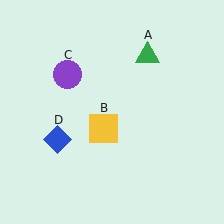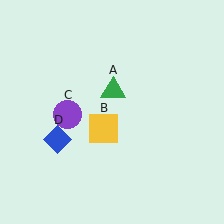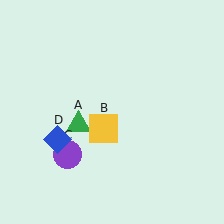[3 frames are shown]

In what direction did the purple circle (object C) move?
The purple circle (object C) moved down.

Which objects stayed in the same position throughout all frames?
Yellow square (object B) and blue diamond (object D) remained stationary.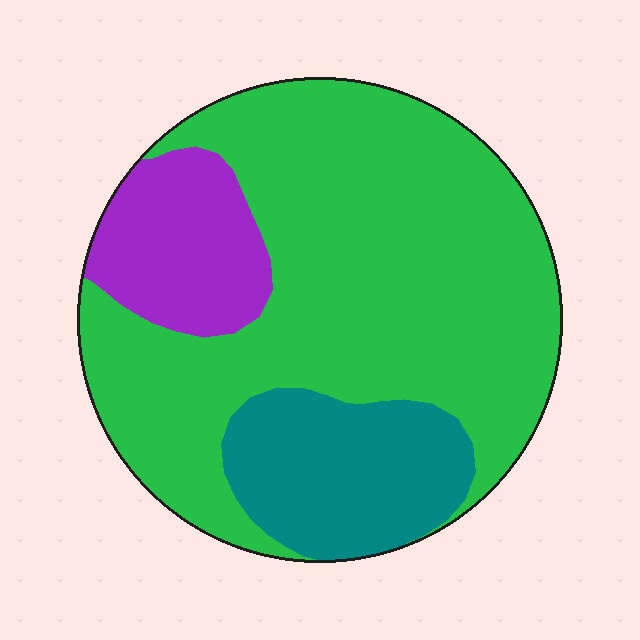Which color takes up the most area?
Green, at roughly 70%.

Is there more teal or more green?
Green.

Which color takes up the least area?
Purple, at roughly 15%.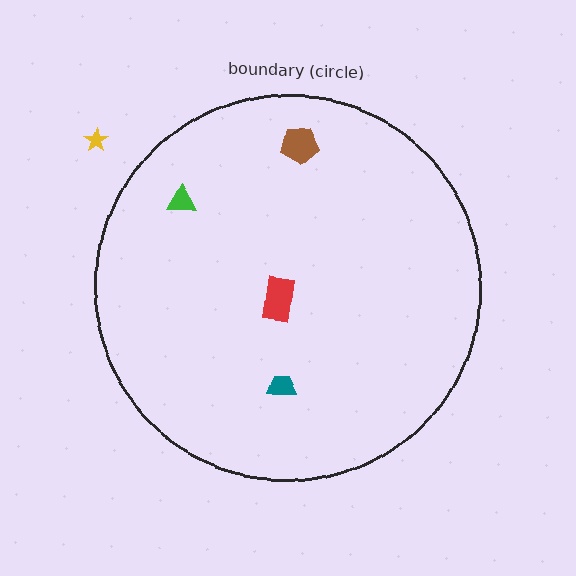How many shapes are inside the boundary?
4 inside, 1 outside.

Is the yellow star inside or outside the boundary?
Outside.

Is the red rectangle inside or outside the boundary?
Inside.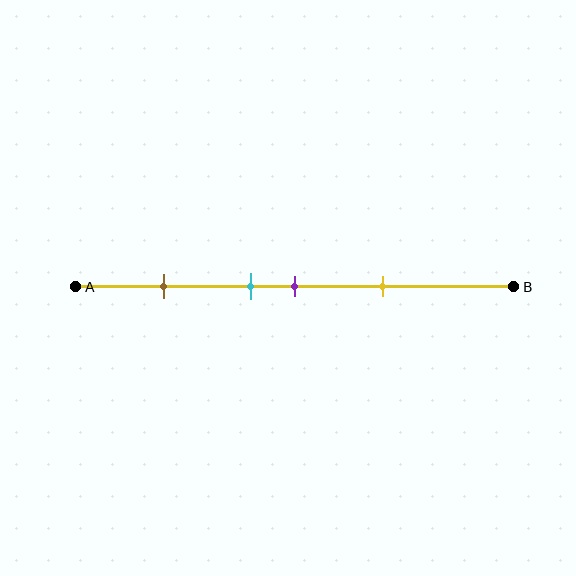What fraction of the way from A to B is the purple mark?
The purple mark is approximately 50% (0.5) of the way from A to B.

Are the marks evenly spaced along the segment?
No, the marks are not evenly spaced.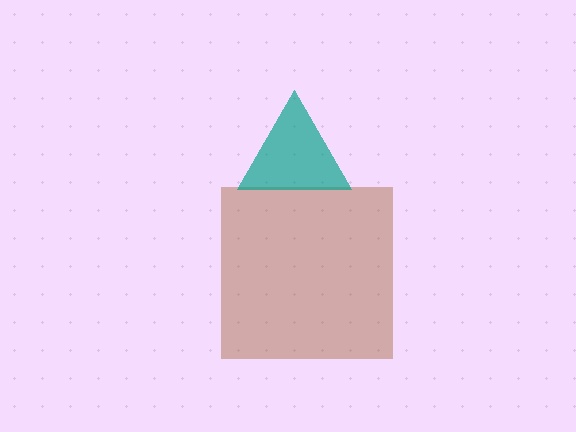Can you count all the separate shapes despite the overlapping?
Yes, there are 2 separate shapes.